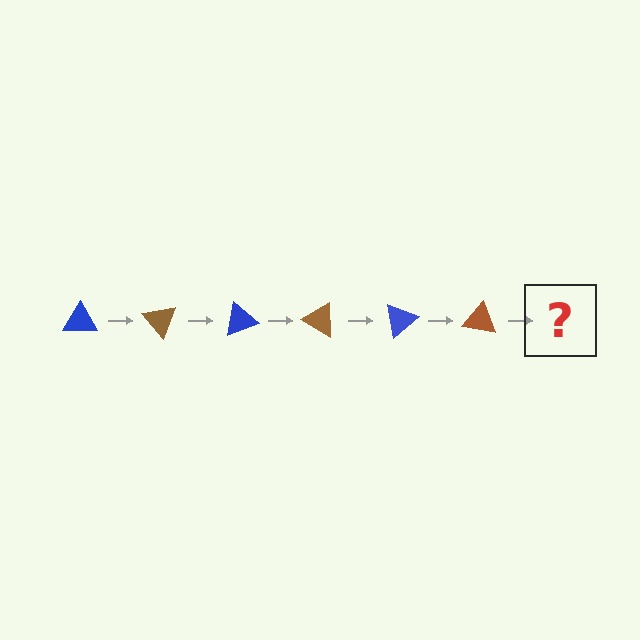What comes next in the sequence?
The next element should be a blue triangle, rotated 300 degrees from the start.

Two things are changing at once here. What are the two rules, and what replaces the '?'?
The two rules are that it rotates 50 degrees each step and the color cycles through blue and brown. The '?' should be a blue triangle, rotated 300 degrees from the start.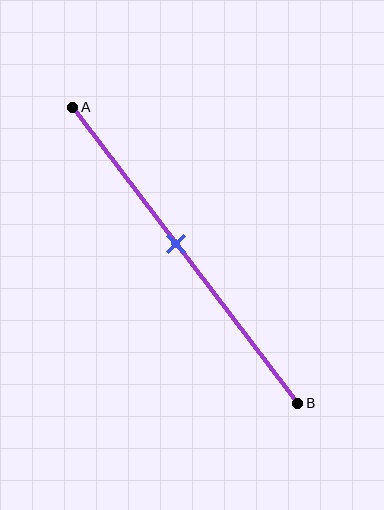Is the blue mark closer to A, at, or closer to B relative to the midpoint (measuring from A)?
The blue mark is closer to point A than the midpoint of segment AB.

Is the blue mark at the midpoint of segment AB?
No, the mark is at about 45% from A, not at the 50% midpoint.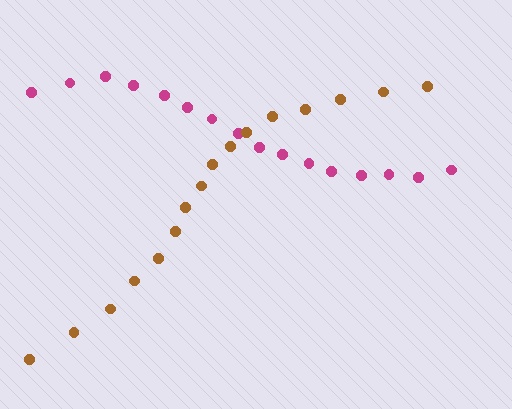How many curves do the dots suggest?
There are 2 distinct paths.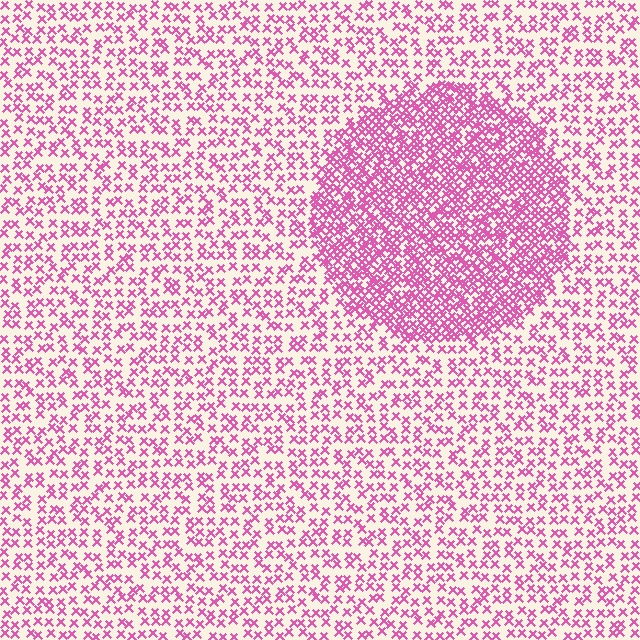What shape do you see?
I see a circle.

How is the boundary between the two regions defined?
The boundary is defined by a change in element density (approximately 2.3x ratio). All elements are the same color, size, and shape.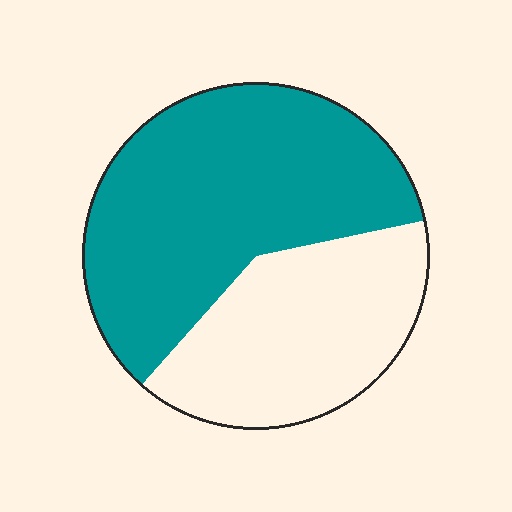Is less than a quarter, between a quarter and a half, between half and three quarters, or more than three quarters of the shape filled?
Between half and three quarters.